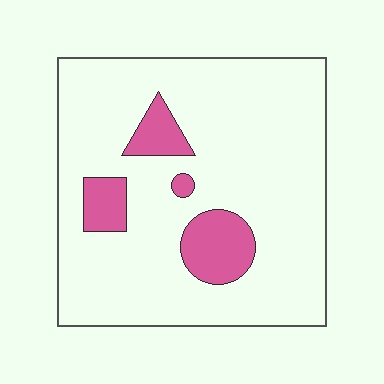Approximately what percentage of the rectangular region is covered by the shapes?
Approximately 15%.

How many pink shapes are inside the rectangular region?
4.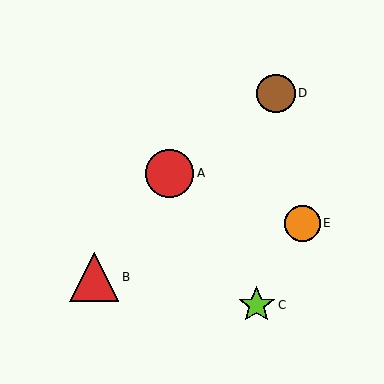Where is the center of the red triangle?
The center of the red triangle is at (94, 277).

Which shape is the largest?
The red triangle (labeled B) is the largest.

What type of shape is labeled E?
Shape E is an orange circle.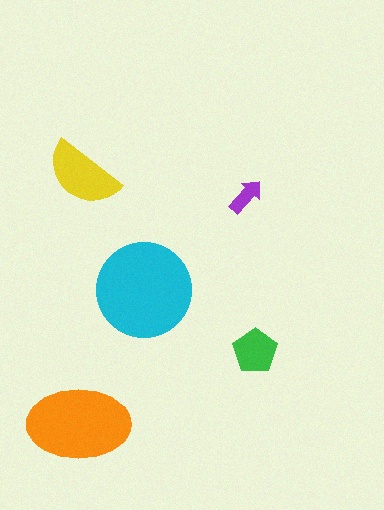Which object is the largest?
The cyan circle.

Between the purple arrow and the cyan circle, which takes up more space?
The cyan circle.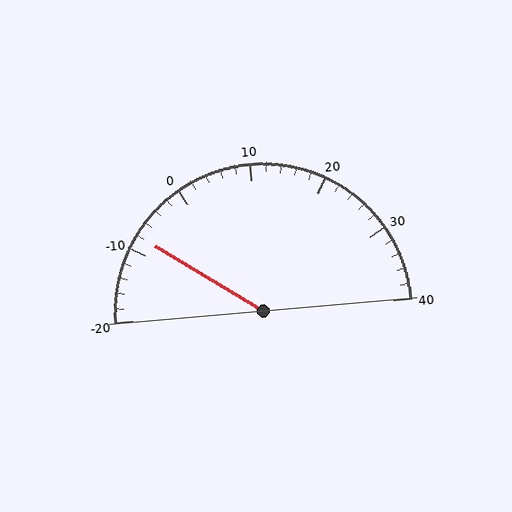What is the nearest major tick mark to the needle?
The nearest major tick mark is -10.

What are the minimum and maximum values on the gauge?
The gauge ranges from -20 to 40.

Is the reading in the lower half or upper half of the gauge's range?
The reading is in the lower half of the range (-20 to 40).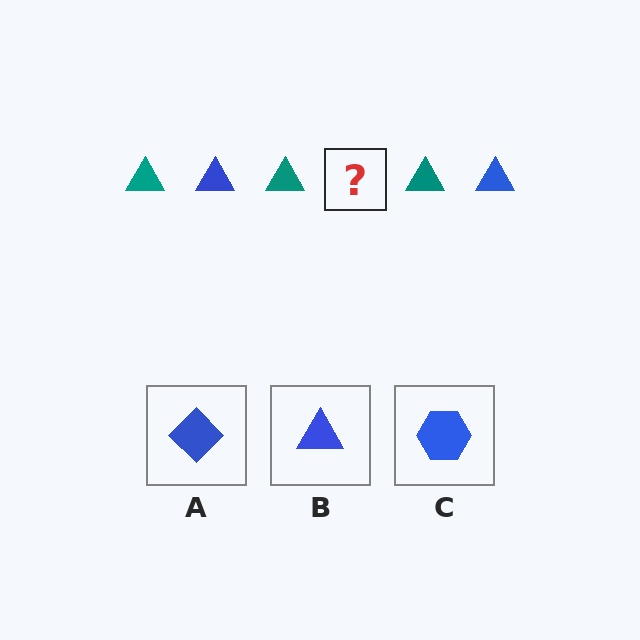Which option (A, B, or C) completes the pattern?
B.